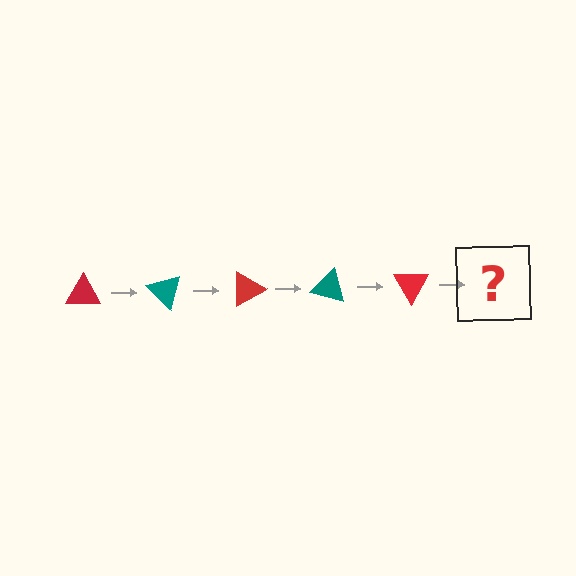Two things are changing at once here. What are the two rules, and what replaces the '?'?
The two rules are that it rotates 45 degrees each step and the color cycles through red and teal. The '?' should be a teal triangle, rotated 225 degrees from the start.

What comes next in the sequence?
The next element should be a teal triangle, rotated 225 degrees from the start.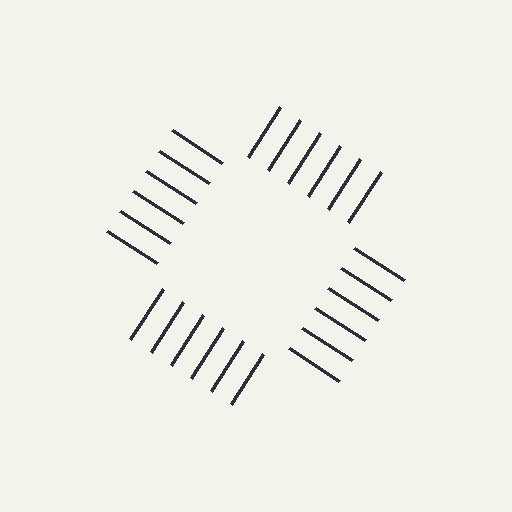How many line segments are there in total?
24 — 6 along each of the 4 edges.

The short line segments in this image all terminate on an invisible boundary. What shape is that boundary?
An illusory square — the line segments terminate on its edges but no continuous stroke is drawn.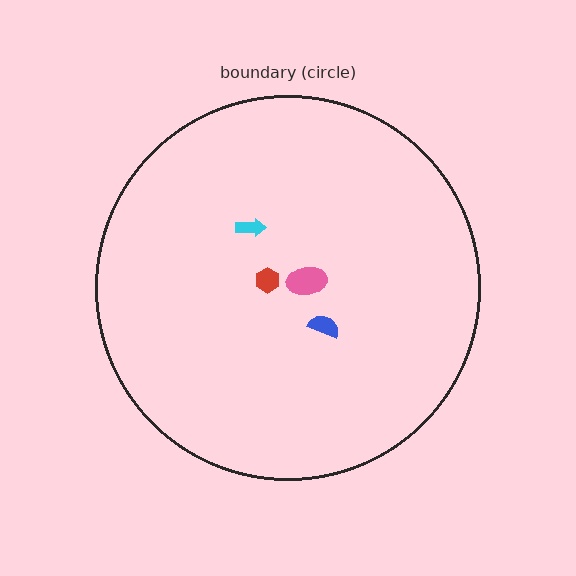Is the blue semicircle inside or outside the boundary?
Inside.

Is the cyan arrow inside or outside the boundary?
Inside.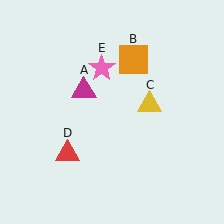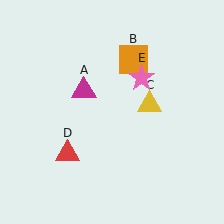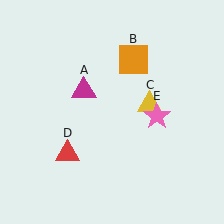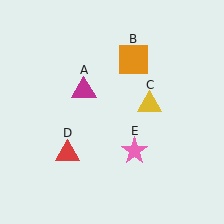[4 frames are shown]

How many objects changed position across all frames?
1 object changed position: pink star (object E).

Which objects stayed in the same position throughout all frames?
Magenta triangle (object A) and orange square (object B) and yellow triangle (object C) and red triangle (object D) remained stationary.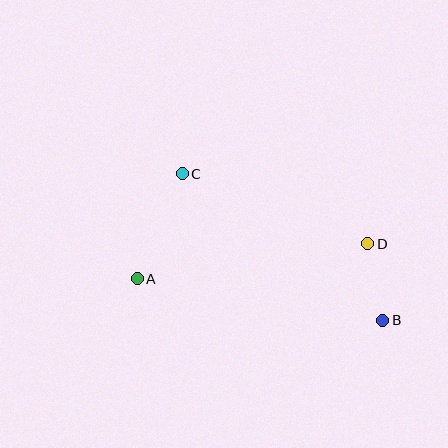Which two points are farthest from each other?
Points A and B are farthest from each other.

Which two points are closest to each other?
Points B and D are closest to each other.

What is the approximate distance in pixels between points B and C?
The distance between B and C is approximately 248 pixels.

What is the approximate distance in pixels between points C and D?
The distance between C and D is approximately 198 pixels.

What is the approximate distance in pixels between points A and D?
The distance between A and D is approximately 233 pixels.